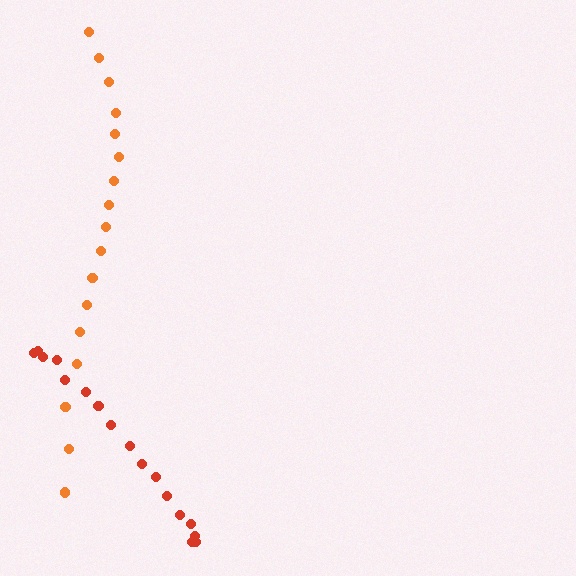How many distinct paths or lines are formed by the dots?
There are 2 distinct paths.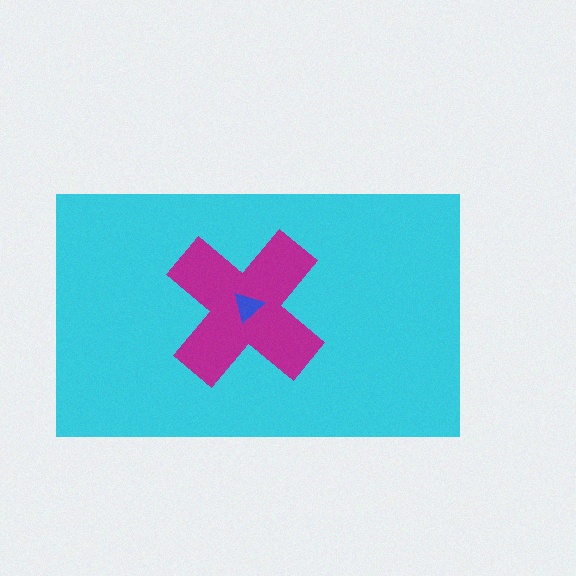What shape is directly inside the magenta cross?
The blue triangle.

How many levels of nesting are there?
3.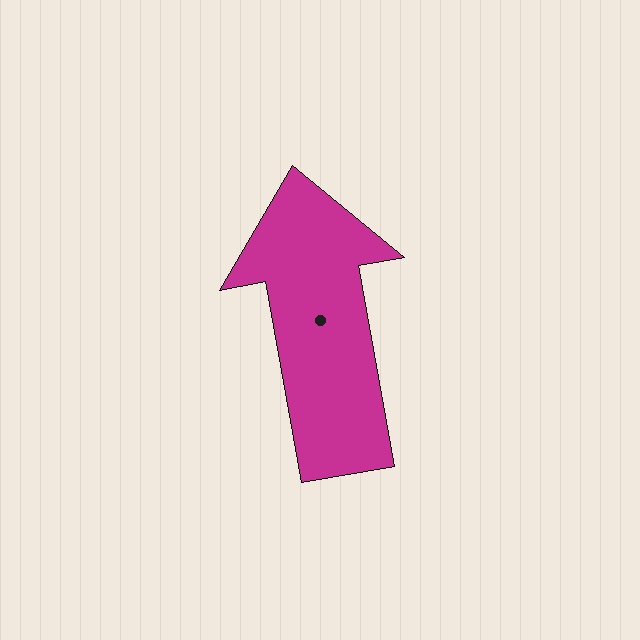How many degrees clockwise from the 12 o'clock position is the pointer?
Approximately 350 degrees.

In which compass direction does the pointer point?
North.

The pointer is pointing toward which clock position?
Roughly 12 o'clock.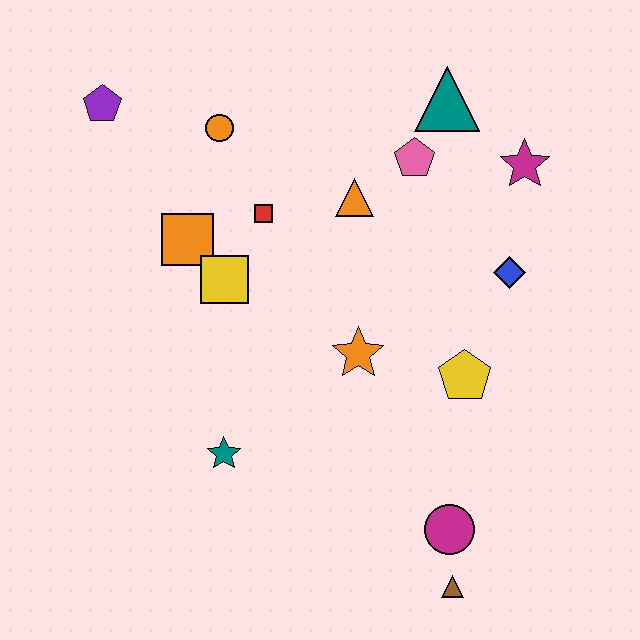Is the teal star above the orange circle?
No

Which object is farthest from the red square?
The brown triangle is farthest from the red square.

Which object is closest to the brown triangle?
The magenta circle is closest to the brown triangle.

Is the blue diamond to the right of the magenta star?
No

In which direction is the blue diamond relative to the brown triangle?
The blue diamond is above the brown triangle.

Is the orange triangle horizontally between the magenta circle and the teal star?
Yes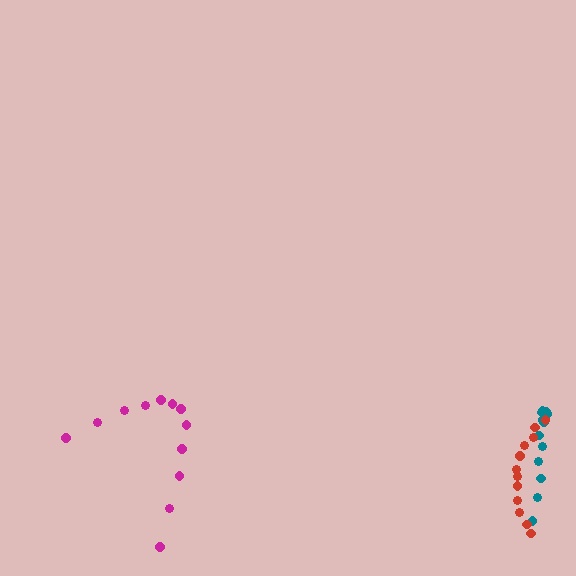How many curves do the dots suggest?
There are 3 distinct paths.